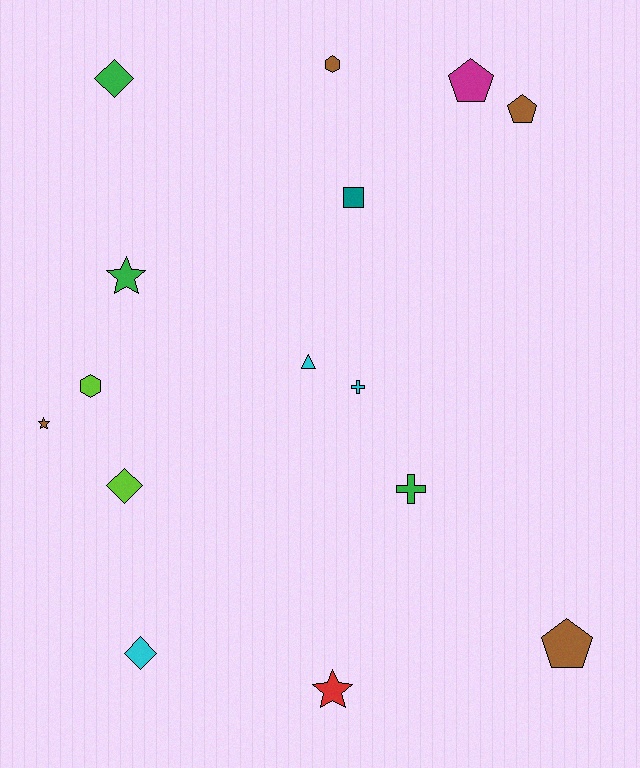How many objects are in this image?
There are 15 objects.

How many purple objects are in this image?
There are no purple objects.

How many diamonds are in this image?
There are 3 diamonds.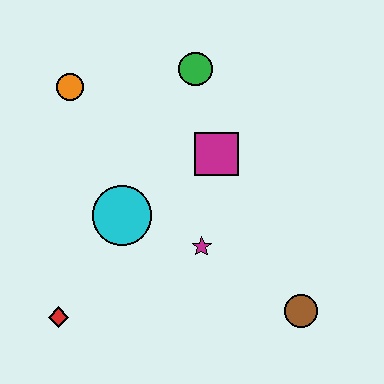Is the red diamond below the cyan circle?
Yes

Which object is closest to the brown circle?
The magenta star is closest to the brown circle.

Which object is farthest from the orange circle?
The brown circle is farthest from the orange circle.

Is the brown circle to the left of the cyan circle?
No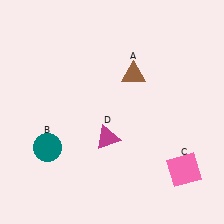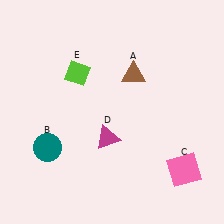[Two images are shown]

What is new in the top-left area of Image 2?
A lime diamond (E) was added in the top-left area of Image 2.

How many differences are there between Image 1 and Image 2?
There is 1 difference between the two images.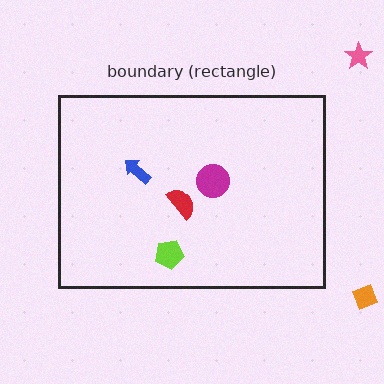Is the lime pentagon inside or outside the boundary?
Inside.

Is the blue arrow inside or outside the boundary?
Inside.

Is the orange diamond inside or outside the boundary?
Outside.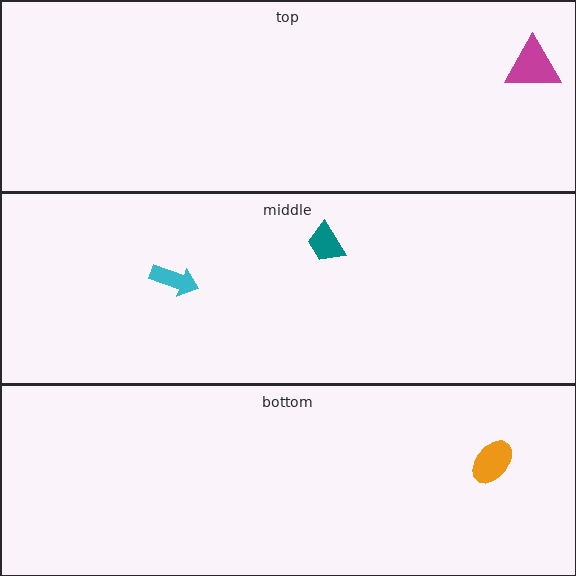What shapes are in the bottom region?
The orange ellipse.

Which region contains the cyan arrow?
The middle region.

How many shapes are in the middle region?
2.